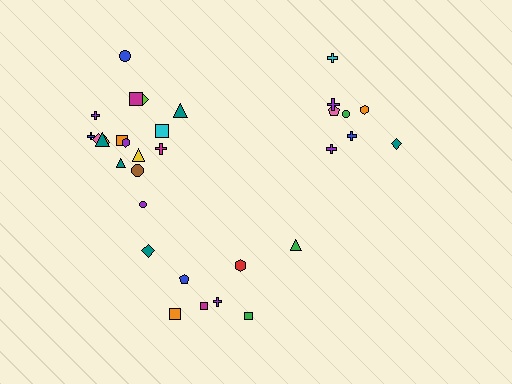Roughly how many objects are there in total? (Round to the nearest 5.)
Roughly 35 objects in total.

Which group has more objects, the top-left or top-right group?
The top-left group.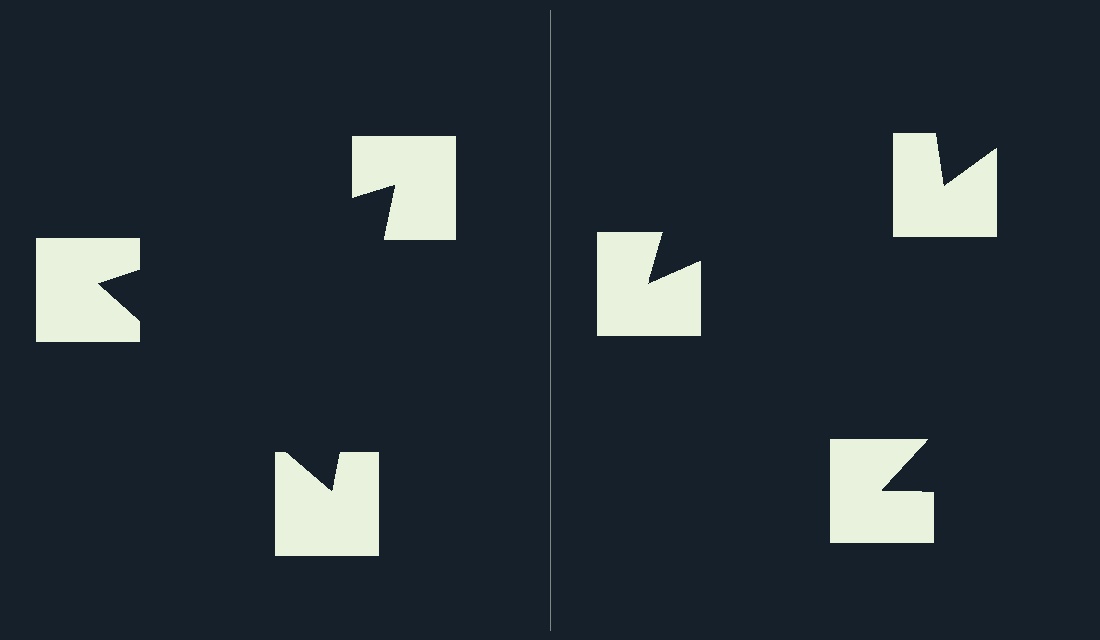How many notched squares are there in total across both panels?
6 — 3 on each side.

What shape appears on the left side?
An illusory triangle.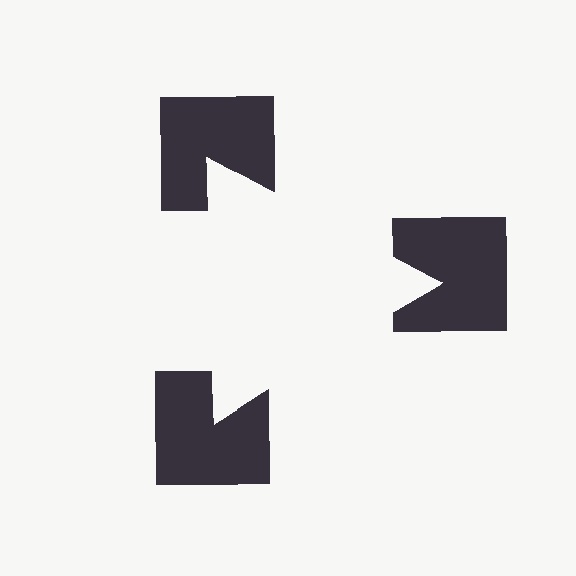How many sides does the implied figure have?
3 sides.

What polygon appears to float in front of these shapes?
An illusory triangle — its edges are inferred from the aligned wedge cuts in the notched squares, not physically drawn.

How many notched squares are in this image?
There are 3 — one at each vertex of the illusory triangle.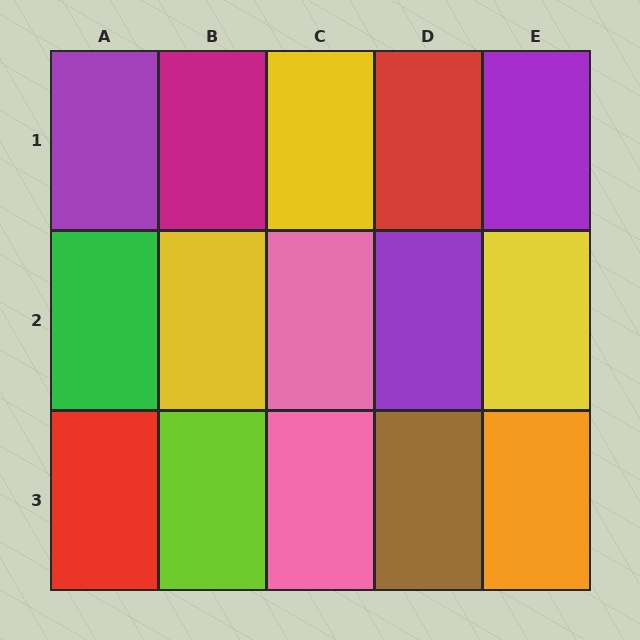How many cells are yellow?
3 cells are yellow.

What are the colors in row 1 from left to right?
Purple, magenta, yellow, red, purple.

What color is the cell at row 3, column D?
Brown.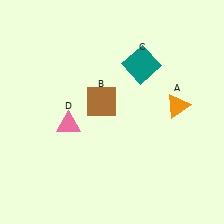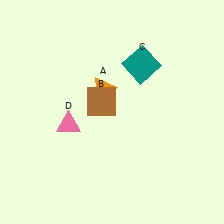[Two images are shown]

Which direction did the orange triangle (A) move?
The orange triangle (A) moved left.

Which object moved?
The orange triangle (A) moved left.